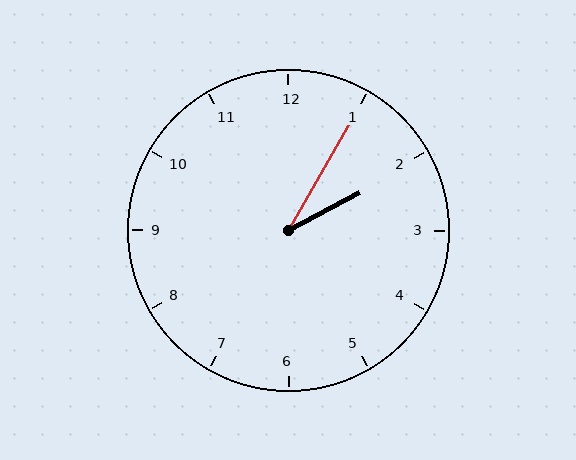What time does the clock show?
2:05.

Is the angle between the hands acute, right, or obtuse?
It is acute.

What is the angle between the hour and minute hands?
Approximately 32 degrees.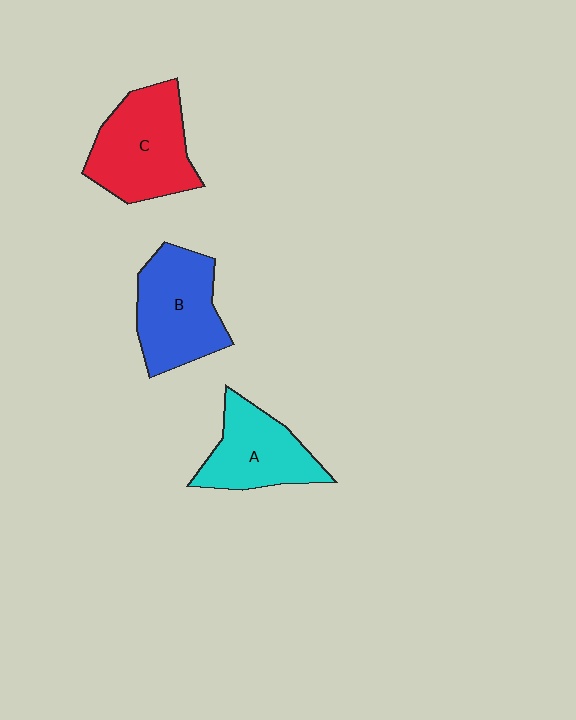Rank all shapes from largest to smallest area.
From largest to smallest: C (red), B (blue), A (cyan).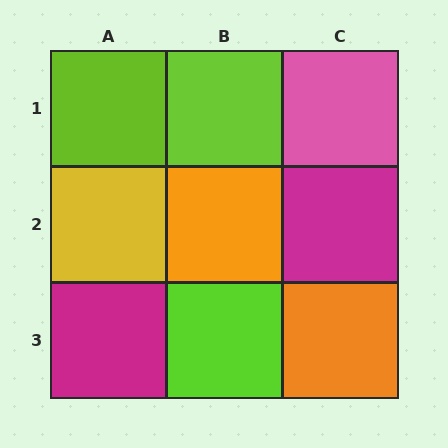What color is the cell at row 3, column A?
Magenta.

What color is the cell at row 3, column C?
Orange.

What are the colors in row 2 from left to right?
Yellow, orange, magenta.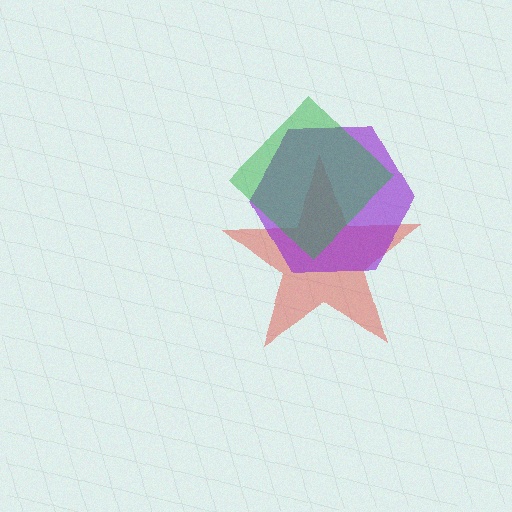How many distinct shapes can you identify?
There are 3 distinct shapes: a red star, a purple hexagon, a green diamond.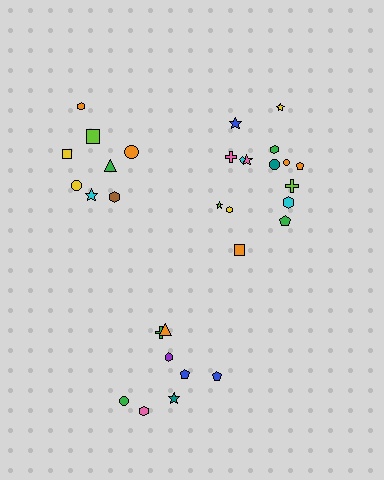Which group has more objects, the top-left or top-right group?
The top-right group.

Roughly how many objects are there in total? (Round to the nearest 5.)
Roughly 30 objects in total.